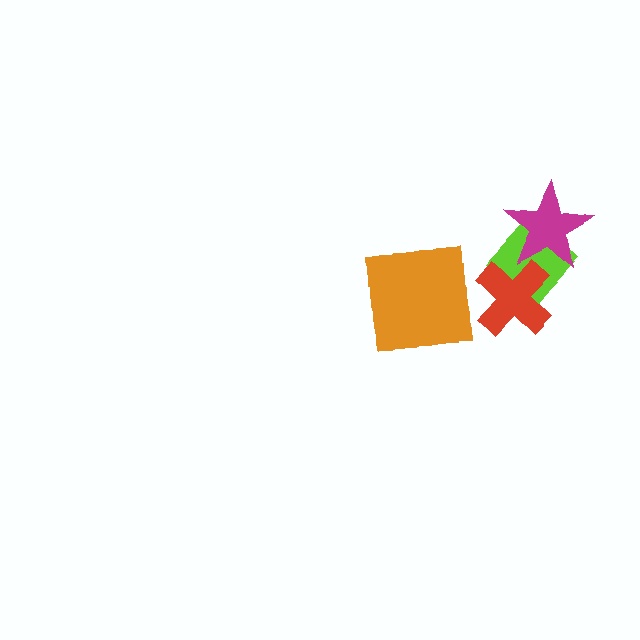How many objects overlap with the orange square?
0 objects overlap with the orange square.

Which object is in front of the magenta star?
The red cross is in front of the magenta star.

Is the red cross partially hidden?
No, no other shape covers it.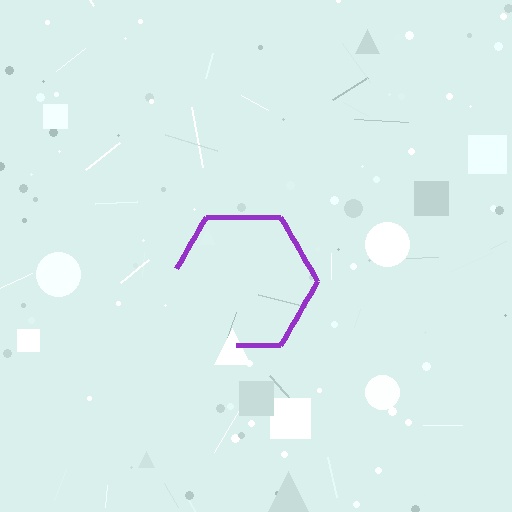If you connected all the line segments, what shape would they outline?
They would outline a hexagon.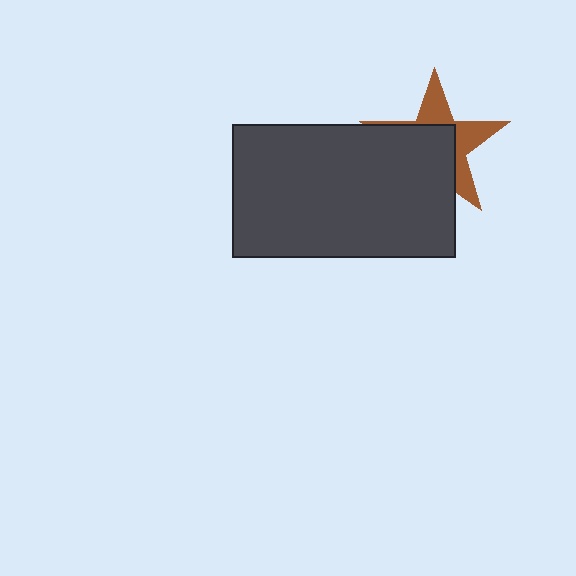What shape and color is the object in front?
The object in front is a dark gray rectangle.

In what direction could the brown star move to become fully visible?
The brown star could move toward the upper-right. That would shift it out from behind the dark gray rectangle entirely.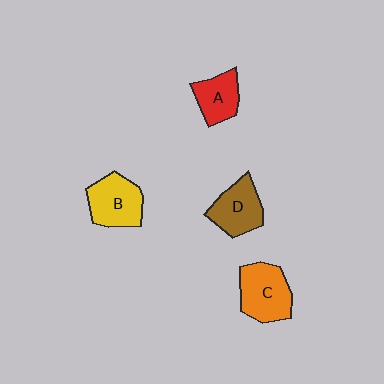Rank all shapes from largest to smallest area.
From largest to smallest: C (orange), B (yellow), D (brown), A (red).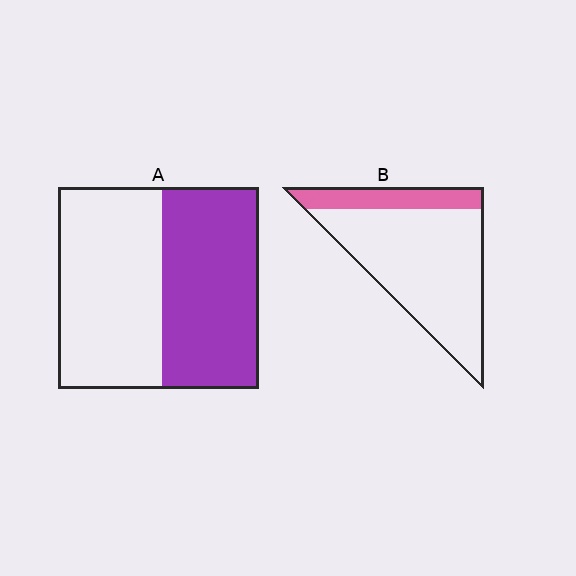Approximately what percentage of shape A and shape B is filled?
A is approximately 50% and B is approximately 20%.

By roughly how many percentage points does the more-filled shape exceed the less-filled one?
By roughly 30 percentage points (A over B).